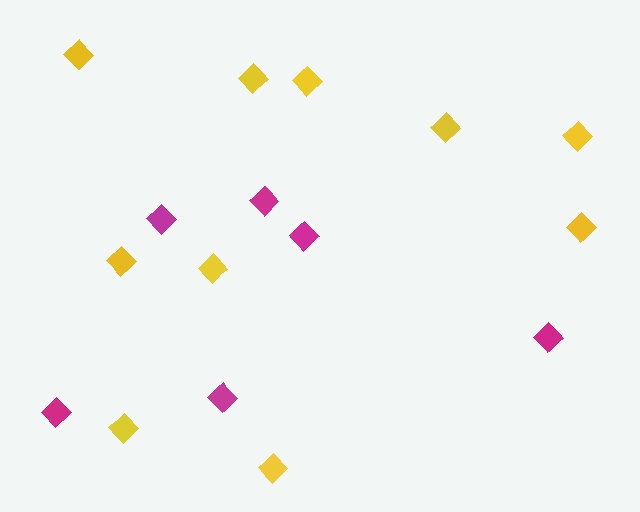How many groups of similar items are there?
There are 2 groups: one group of magenta diamonds (6) and one group of yellow diamonds (10).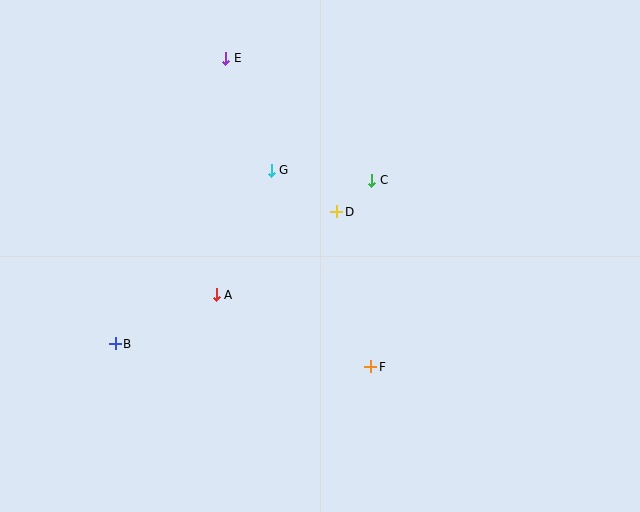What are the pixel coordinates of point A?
Point A is at (216, 295).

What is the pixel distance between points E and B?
The distance between E and B is 306 pixels.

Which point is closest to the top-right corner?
Point C is closest to the top-right corner.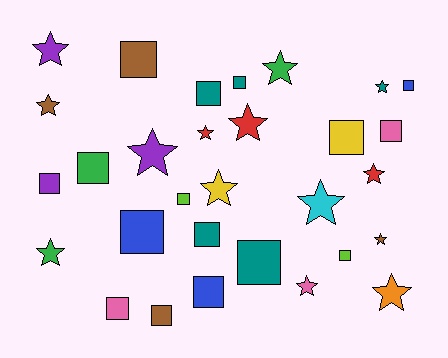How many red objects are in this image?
There are 3 red objects.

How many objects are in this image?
There are 30 objects.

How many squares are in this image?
There are 16 squares.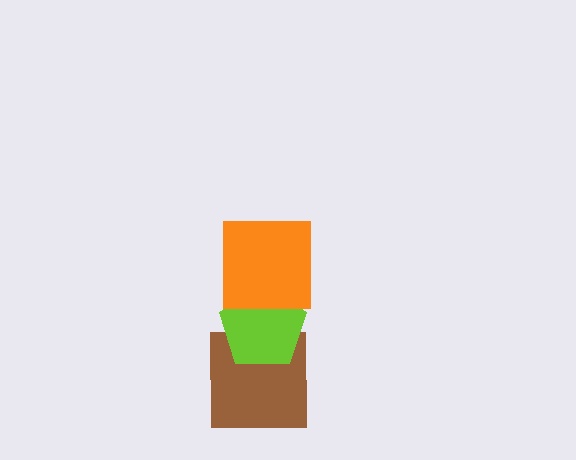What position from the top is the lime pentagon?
The lime pentagon is 2nd from the top.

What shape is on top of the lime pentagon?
The orange square is on top of the lime pentagon.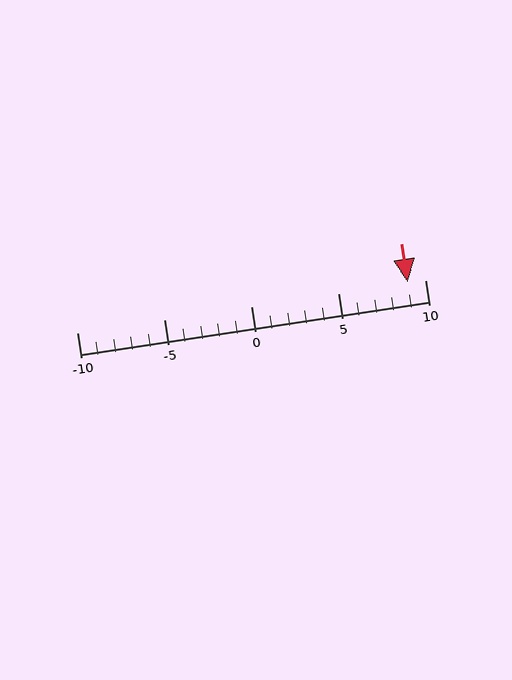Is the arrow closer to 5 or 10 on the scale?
The arrow is closer to 10.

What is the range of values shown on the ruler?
The ruler shows values from -10 to 10.